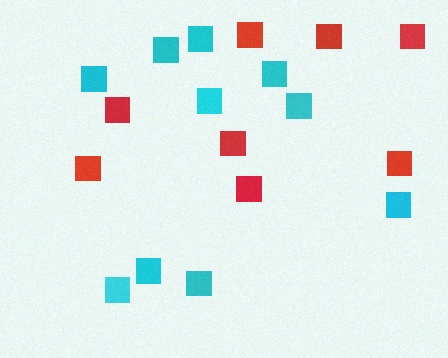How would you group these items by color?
There are 2 groups: one group of cyan squares (10) and one group of red squares (8).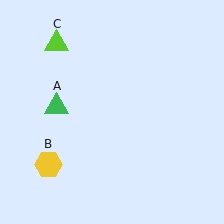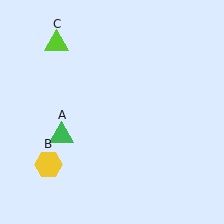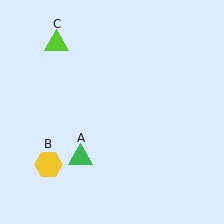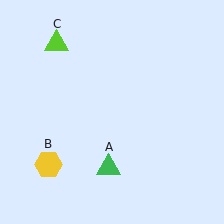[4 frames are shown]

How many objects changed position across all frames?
1 object changed position: green triangle (object A).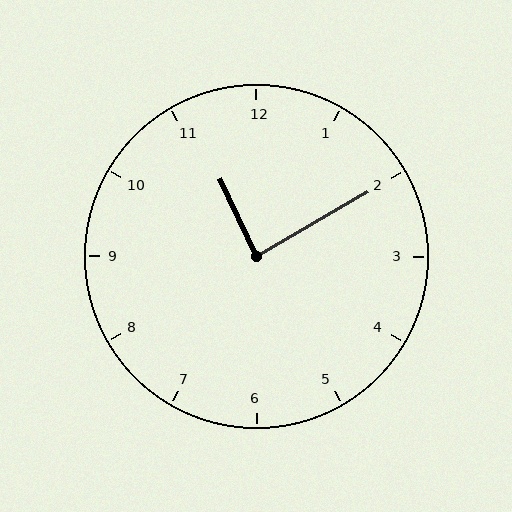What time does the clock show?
11:10.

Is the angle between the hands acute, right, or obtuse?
It is right.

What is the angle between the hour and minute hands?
Approximately 85 degrees.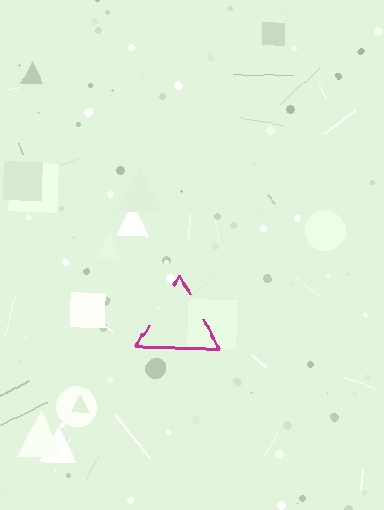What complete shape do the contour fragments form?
The contour fragments form a triangle.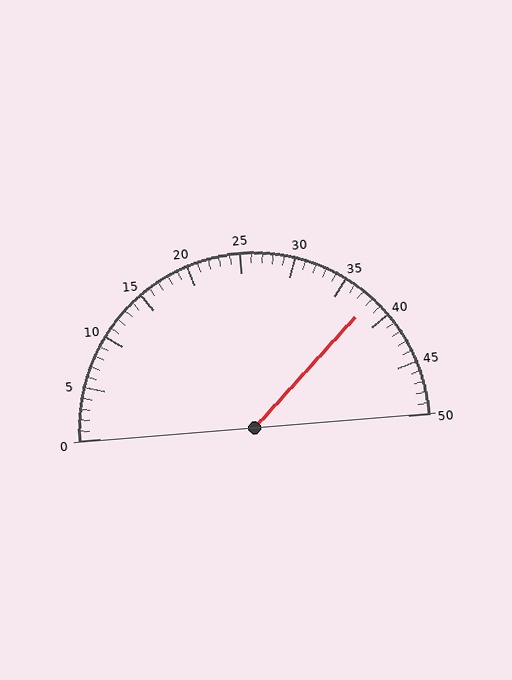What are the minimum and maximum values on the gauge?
The gauge ranges from 0 to 50.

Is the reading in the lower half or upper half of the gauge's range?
The reading is in the upper half of the range (0 to 50).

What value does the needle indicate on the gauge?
The needle indicates approximately 38.